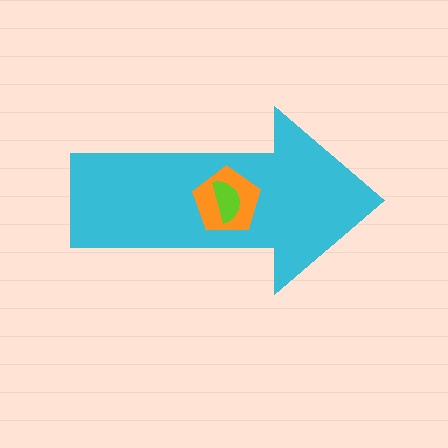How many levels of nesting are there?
3.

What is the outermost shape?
The cyan arrow.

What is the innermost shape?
The lime semicircle.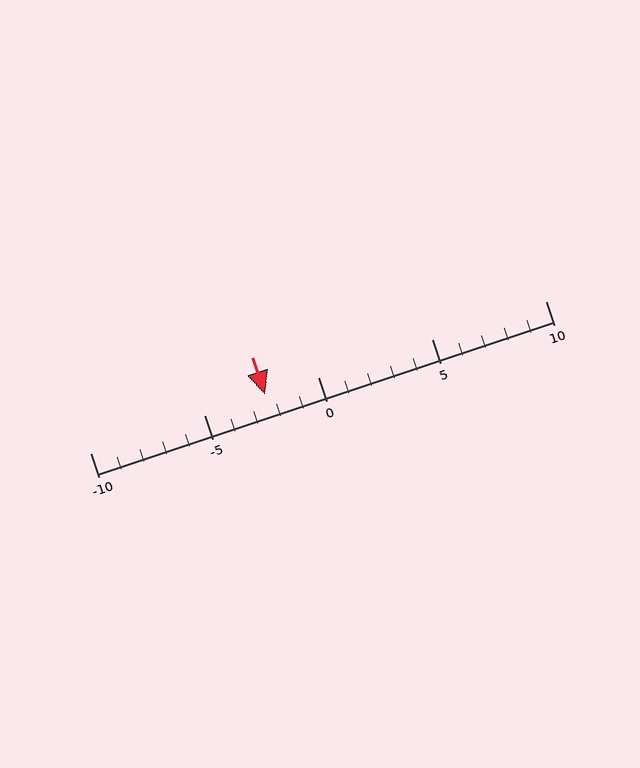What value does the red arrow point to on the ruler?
The red arrow points to approximately -2.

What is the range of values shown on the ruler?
The ruler shows values from -10 to 10.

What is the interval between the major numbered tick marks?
The major tick marks are spaced 5 units apart.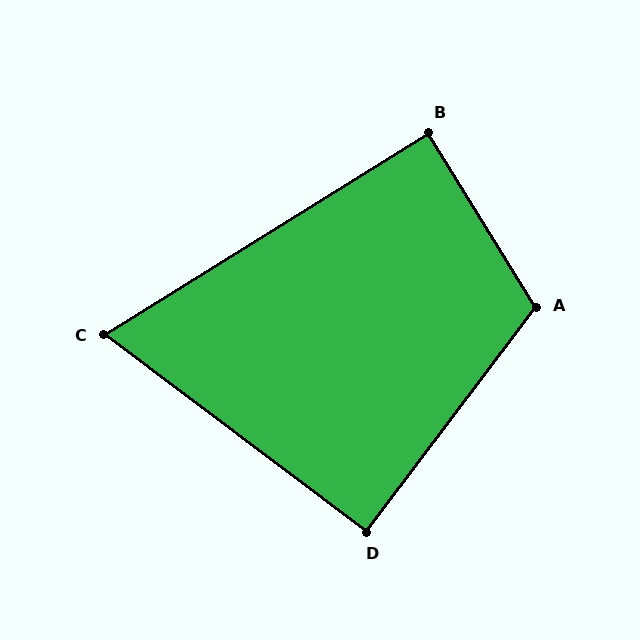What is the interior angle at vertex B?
Approximately 90 degrees (approximately right).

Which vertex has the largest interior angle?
A, at approximately 111 degrees.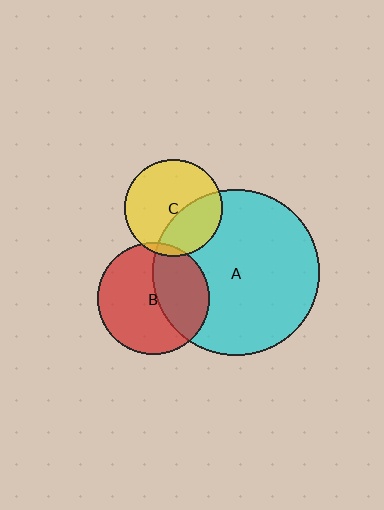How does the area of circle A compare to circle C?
Approximately 2.9 times.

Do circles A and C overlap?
Yes.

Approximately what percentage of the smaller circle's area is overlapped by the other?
Approximately 35%.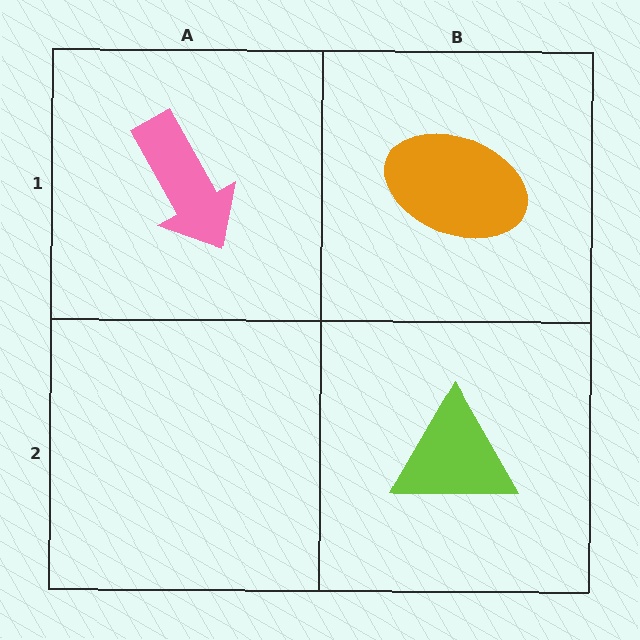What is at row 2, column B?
A lime triangle.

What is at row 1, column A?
A pink arrow.